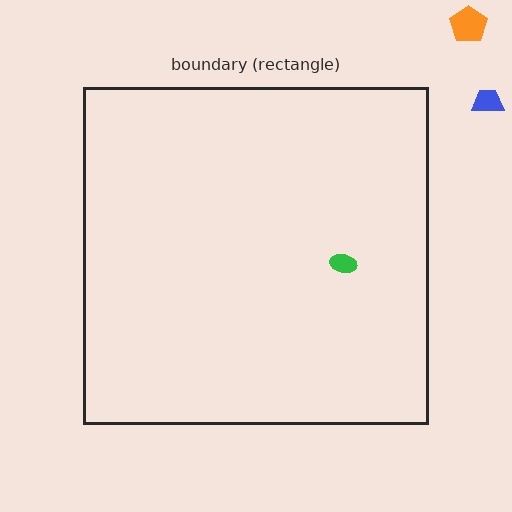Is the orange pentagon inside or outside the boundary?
Outside.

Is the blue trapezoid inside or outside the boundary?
Outside.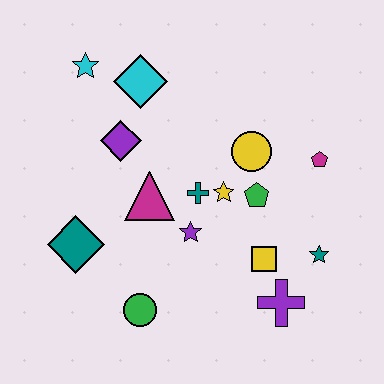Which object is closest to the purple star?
The teal cross is closest to the purple star.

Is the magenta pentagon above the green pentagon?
Yes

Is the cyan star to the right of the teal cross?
No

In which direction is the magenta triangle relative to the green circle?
The magenta triangle is above the green circle.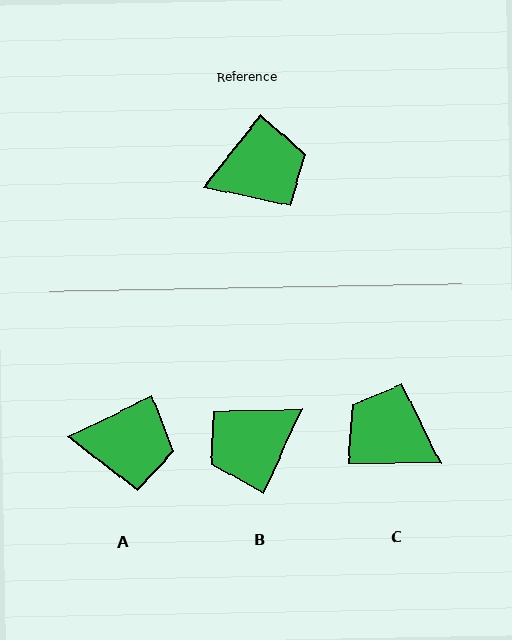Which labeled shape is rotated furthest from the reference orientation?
B, about 166 degrees away.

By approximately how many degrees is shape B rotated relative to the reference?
Approximately 166 degrees clockwise.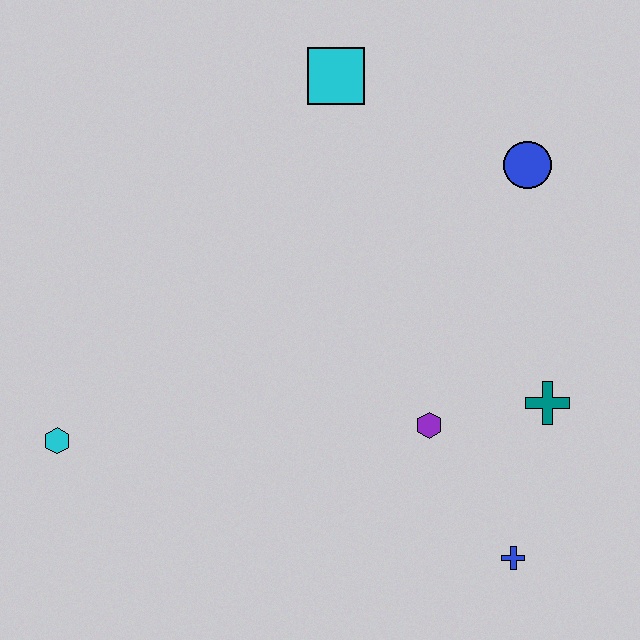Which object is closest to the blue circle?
The cyan square is closest to the blue circle.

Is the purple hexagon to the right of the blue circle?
No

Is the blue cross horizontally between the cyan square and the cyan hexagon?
No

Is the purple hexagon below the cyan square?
Yes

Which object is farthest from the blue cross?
The cyan square is farthest from the blue cross.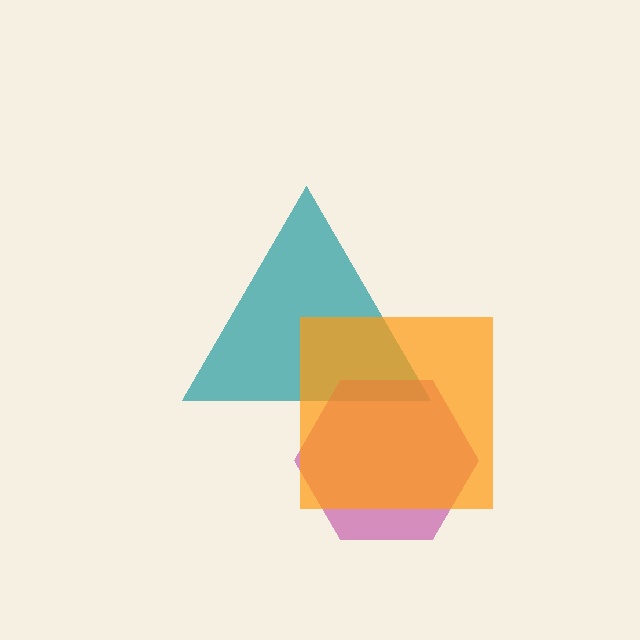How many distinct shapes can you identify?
There are 3 distinct shapes: a teal triangle, a magenta hexagon, an orange square.